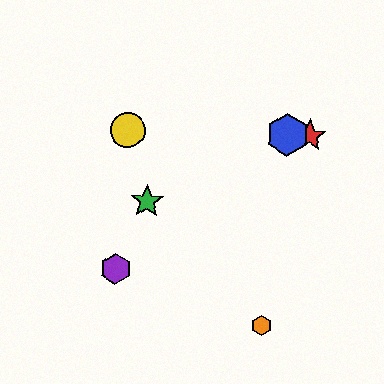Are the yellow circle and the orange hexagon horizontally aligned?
No, the yellow circle is at y≈130 and the orange hexagon is at y≈325.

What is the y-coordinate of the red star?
The red star is at y≈136.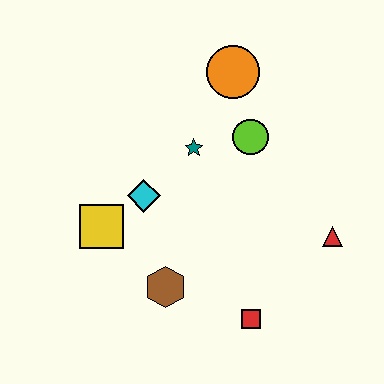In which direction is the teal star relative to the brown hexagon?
The teal star is above the brown hexagon.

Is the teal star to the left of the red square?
Yes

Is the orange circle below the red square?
No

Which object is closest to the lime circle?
The teal star is closest to the lime circle.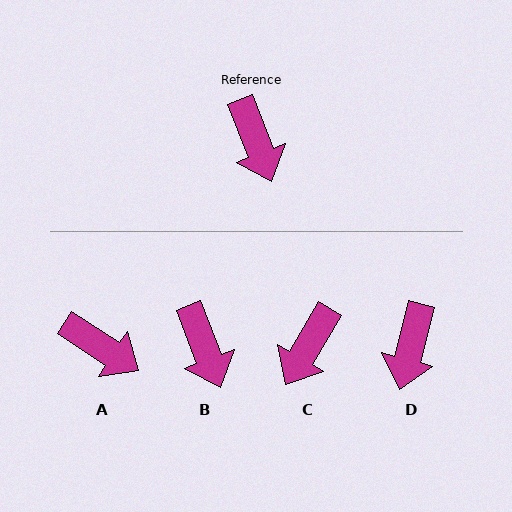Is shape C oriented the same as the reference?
No, it is off by about 52 degrees.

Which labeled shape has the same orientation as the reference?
B.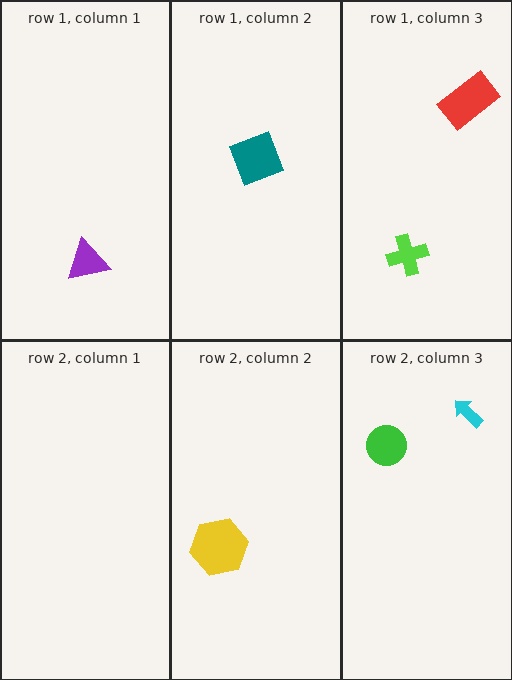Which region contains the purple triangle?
The row 1, column 1 region.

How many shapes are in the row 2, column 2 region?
1.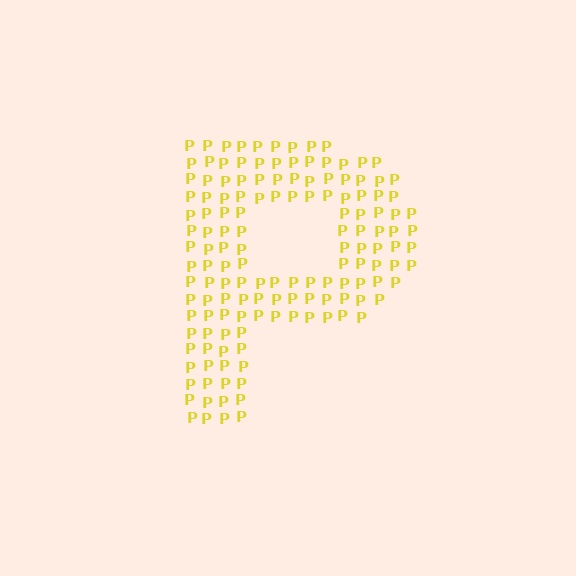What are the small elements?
The small elements are letter P's.